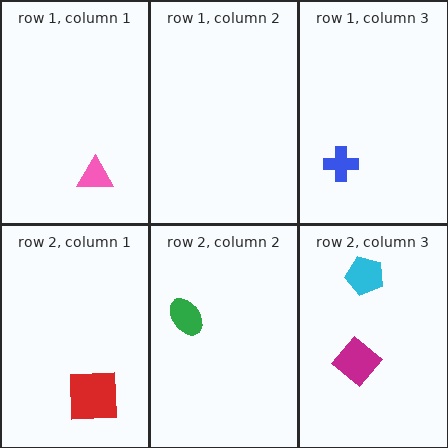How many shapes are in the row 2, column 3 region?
2.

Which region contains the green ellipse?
The row 2, column 2 region.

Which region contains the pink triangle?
The row 1, column 1 region.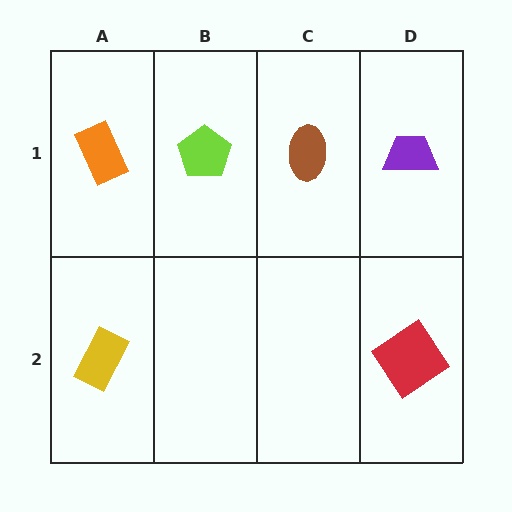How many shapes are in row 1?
4 shapes.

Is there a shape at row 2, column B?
No, that cell is empty.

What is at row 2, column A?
A yellow rectangle.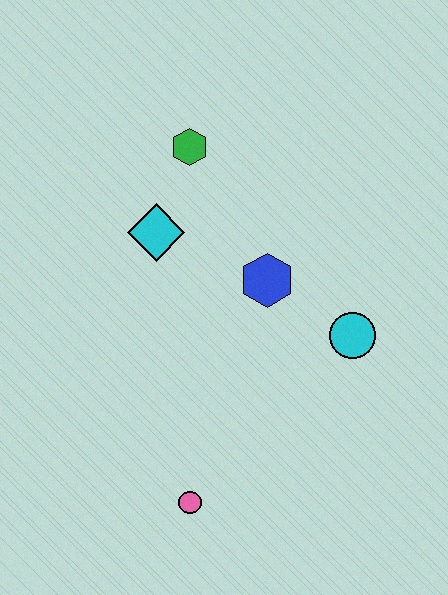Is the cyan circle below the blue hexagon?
Yes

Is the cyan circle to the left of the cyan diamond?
No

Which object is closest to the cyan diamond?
The green hexagon is closest to the cyan diamond.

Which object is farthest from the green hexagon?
The pink circle is farthest from the green hexagon.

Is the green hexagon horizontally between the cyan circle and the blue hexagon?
No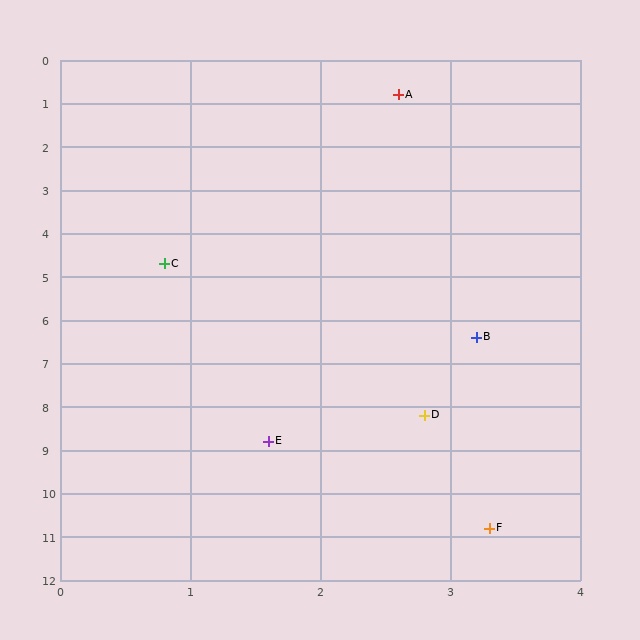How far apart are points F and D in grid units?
Points F and D are about 2.6 grid units apart.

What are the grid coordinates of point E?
Point E is at approximately (1.6, 8.8).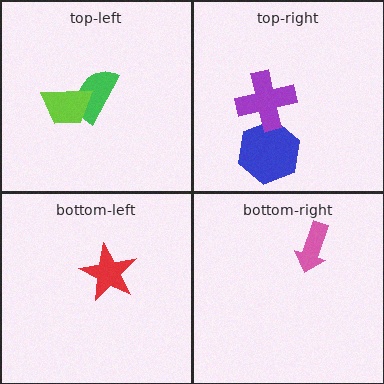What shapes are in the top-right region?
The blue hexagon, the purple cross.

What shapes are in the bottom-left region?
The red star.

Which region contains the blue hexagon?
The top-right region.